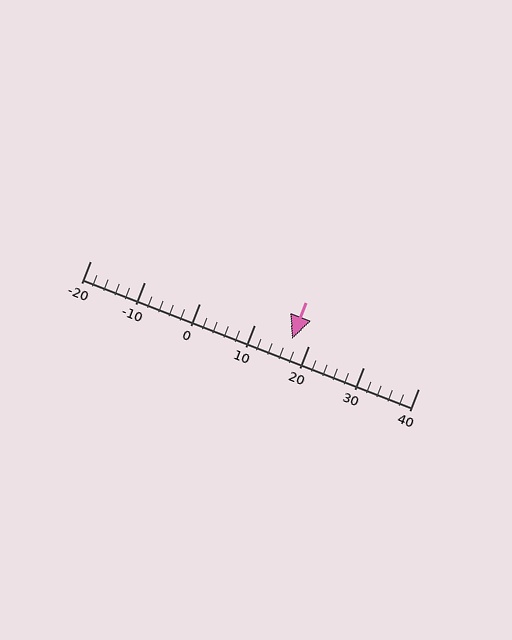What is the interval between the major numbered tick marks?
The major tick marks are spaced 10 units apart.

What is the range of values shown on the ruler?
The ruler shows values from -20 to 40.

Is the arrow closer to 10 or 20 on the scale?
The arrow is closer to 20.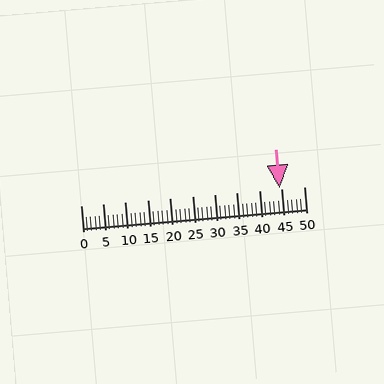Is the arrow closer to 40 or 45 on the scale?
The arrow is closer to 45.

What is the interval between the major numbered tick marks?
The major tick marks are spaced 5 units apart.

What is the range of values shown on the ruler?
The ruler shows values from 0 to 50.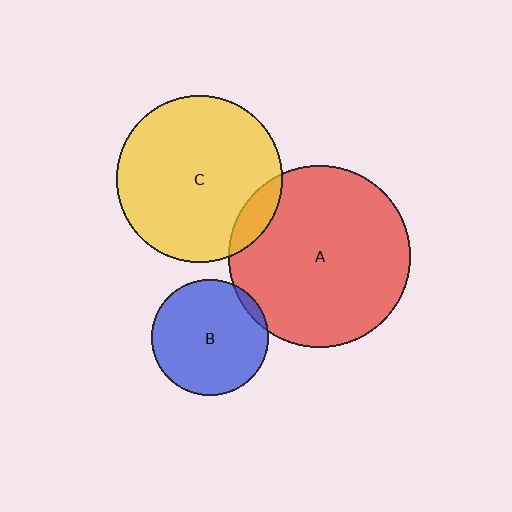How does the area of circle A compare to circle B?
Approximately 2.4 times.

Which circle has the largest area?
Circle A (red).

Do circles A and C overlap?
Yes.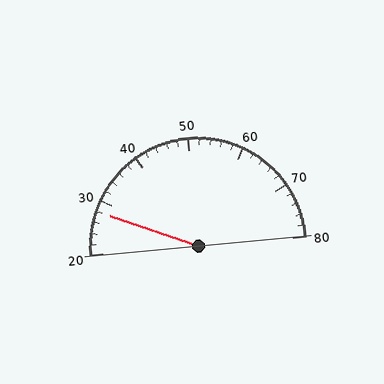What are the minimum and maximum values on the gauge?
The gauge ranges from 20 to 80.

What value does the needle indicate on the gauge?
The needle indicates approximately 28.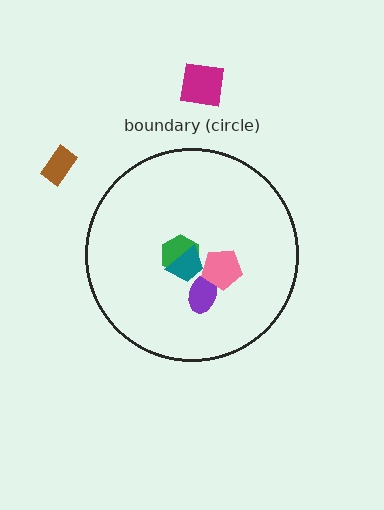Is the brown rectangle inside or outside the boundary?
Outside.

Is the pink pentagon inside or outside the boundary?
Inside.